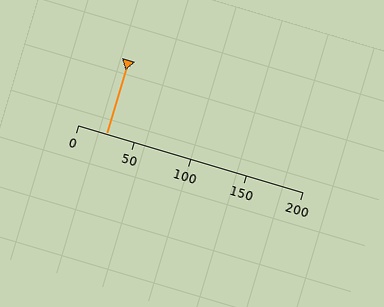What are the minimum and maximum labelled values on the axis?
The axis runs from 0 to 200.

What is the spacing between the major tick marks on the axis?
The major ticks are spaced 50 apart.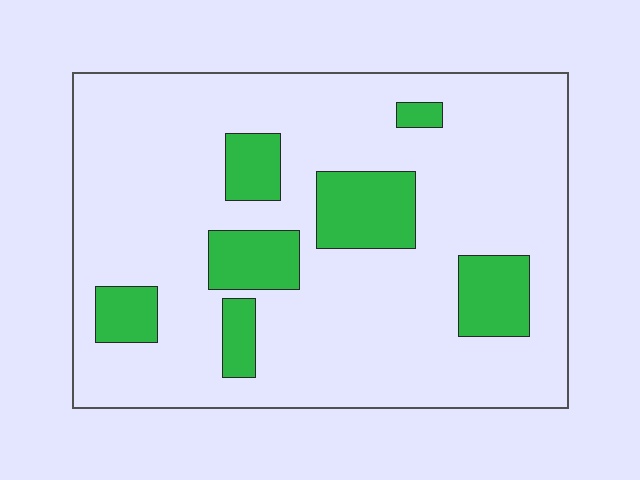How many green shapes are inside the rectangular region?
7.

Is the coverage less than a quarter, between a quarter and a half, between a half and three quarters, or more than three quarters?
Less than a quarter.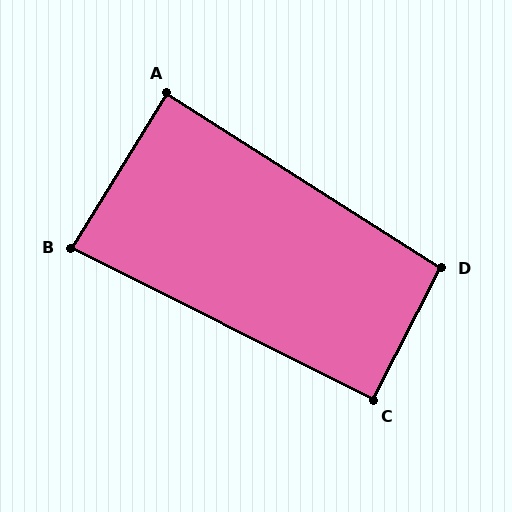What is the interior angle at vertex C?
Approximately 91 degrees (approximately right).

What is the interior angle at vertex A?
Approximately 89 degrees (approximately right).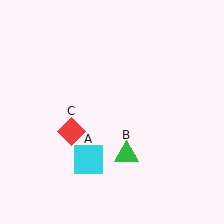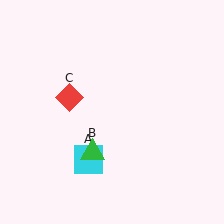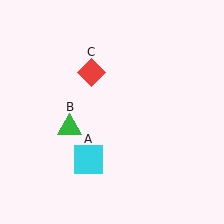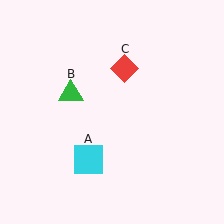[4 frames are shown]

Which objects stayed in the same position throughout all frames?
Cyan square (object A) remained stationary.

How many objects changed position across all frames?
2 objects changed position: green triangle (object B), red diamond (object C).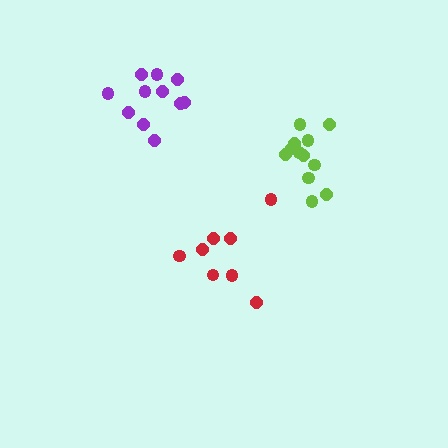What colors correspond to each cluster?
The clusters are colored: red, purple, lime.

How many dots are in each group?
Group 1: 8 dots, Group 2: 11 dots, Group 3: 12 dots (31 total).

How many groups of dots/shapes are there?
There are 3 groups.